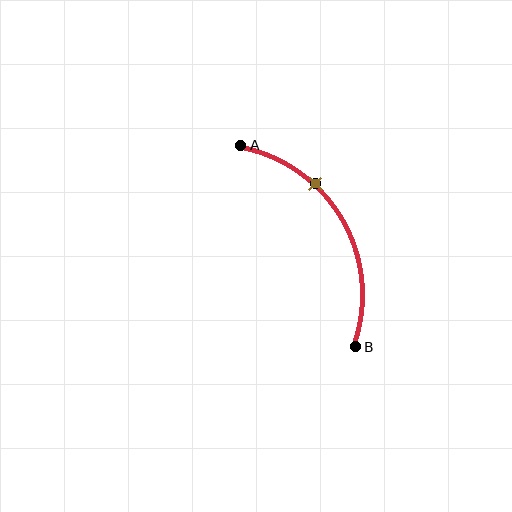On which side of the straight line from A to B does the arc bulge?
The arc bulges to the right of the straight line connecting A and B.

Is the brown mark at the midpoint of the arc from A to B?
No. The brown mark lies on the arc but is closer to endpoint A. The arc midpoint would be at the point on the curve equidistant along the arc from both A and B.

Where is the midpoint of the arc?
The arc midpoint is the point on the curve farthest from the straight line joining A and B. It sits to the right of that line.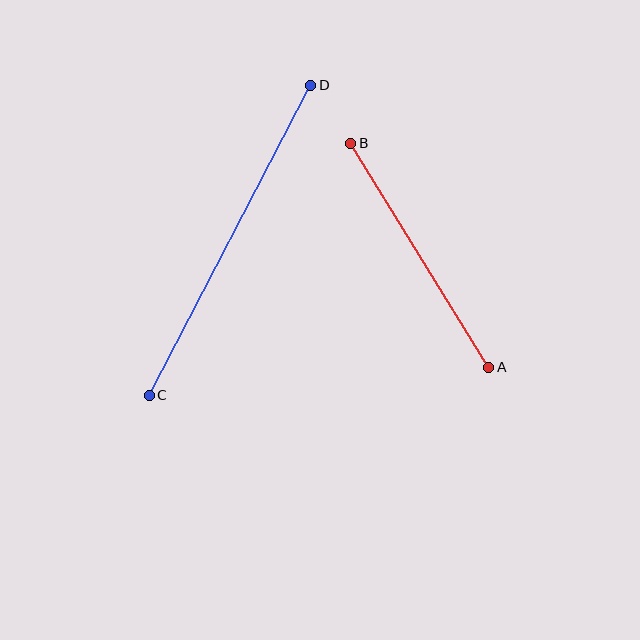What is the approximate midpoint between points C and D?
The midpoint is at approximately (230, 240) pixels.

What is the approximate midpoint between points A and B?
The midpoint is at approximately (420, 255) pixels.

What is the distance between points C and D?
The distance is approximately 349 pixels.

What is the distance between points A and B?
The distance is approximately 263 pixels.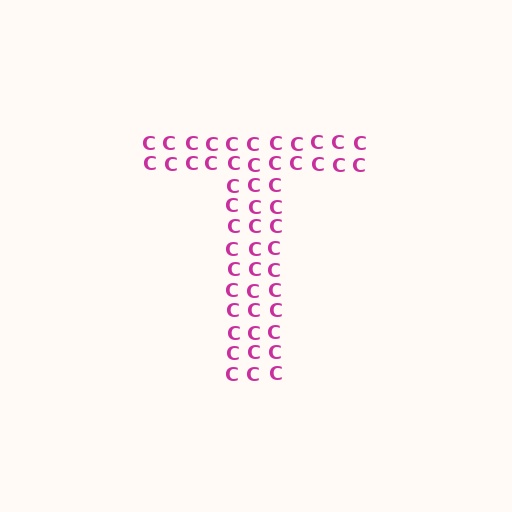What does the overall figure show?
The overall figure shows the letter T.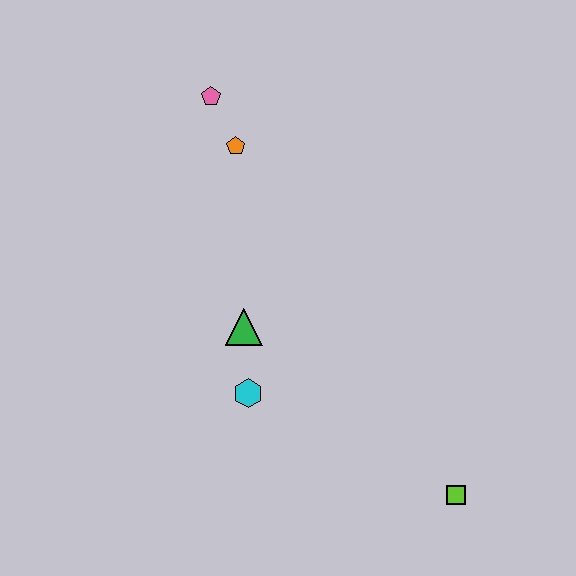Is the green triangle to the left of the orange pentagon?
No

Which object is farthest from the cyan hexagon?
The pink pentagon is farthest from the cyan hexagon.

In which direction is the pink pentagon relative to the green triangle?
The pink pentagon is above the green triangle.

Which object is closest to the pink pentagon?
The orange pentagon is closest to the pink pentagon.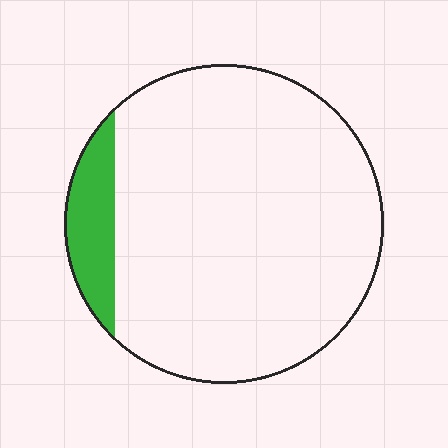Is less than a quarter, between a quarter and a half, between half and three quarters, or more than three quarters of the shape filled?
Less than a quarter.